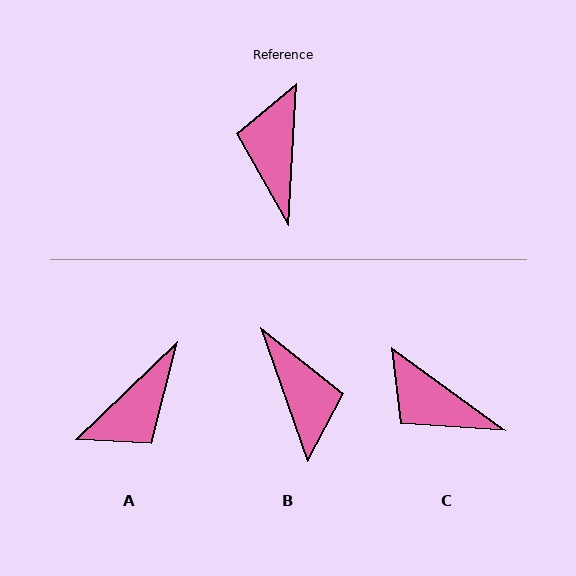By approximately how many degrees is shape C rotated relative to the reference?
Approximately 57 degrees counter-clockwise.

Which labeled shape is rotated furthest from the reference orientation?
B, about 158 degrees away.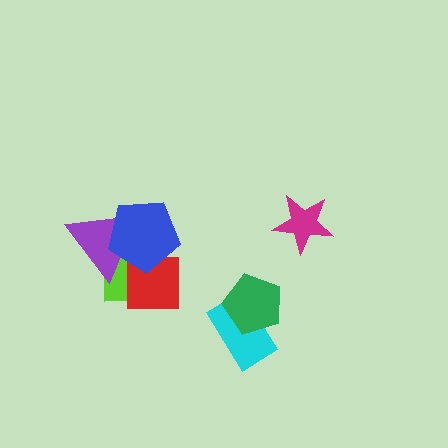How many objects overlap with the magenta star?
0 objects overlap with the magenta star.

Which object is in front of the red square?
The blue pentagon is in front of the red square.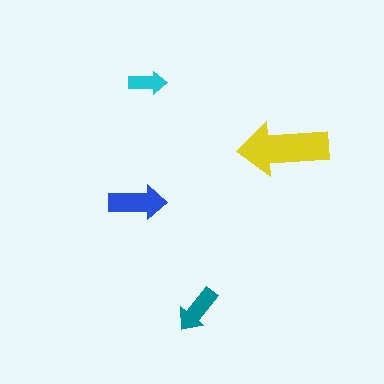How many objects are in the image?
There are 4 objects in the image.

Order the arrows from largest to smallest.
the yellow one, the blue one, the teal one, the cyan one.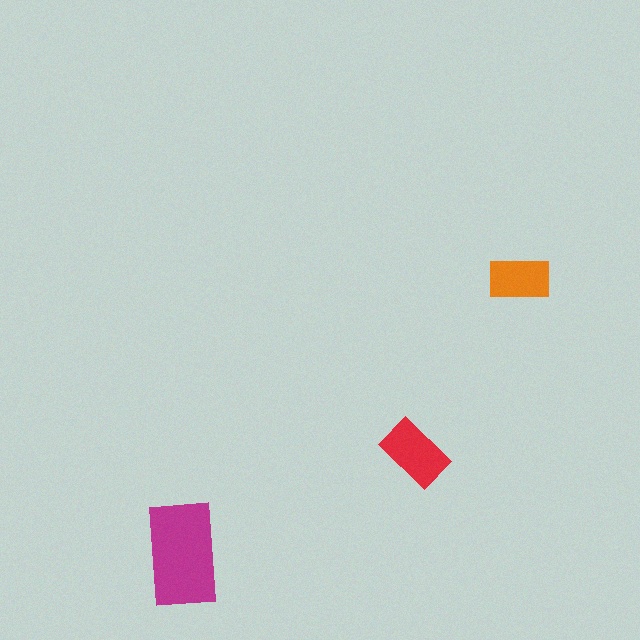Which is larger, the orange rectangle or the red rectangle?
The red one.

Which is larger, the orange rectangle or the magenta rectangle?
The magenta one.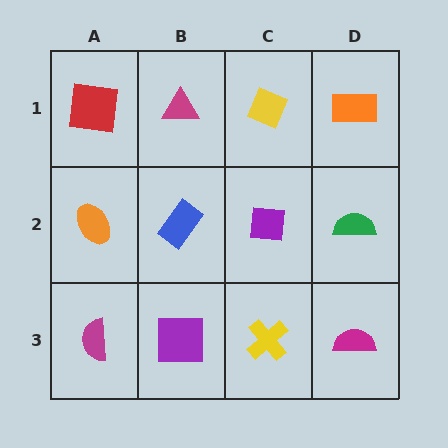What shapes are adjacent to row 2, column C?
A yellow diamond (row 1, column C), a yellow cross (row 3, column C), a blue rectangle (row 2, column B), a green semicircle (row 2, column D).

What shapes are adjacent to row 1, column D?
A green semicircle (row 2, column D), a yellow diamond (row 1, column C).